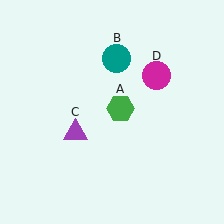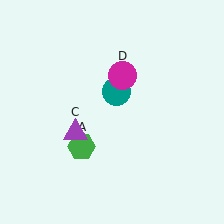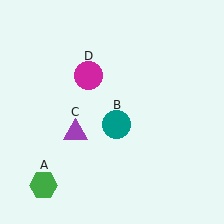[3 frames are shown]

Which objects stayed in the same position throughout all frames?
Purple triangle (object C) remained stationary.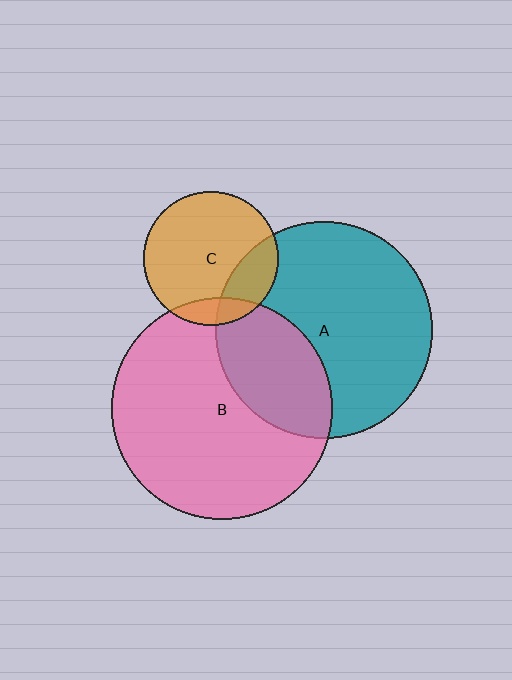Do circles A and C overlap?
Yes.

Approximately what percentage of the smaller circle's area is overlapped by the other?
Approximately 20%.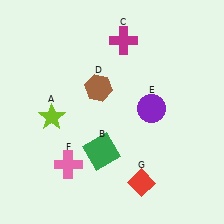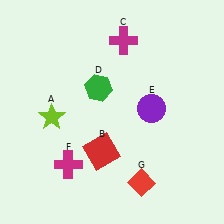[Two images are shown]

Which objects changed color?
B changed from green to red. D changed from brown to green. F changed from pink to magenta.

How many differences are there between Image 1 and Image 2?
There are 3 differences between the two images.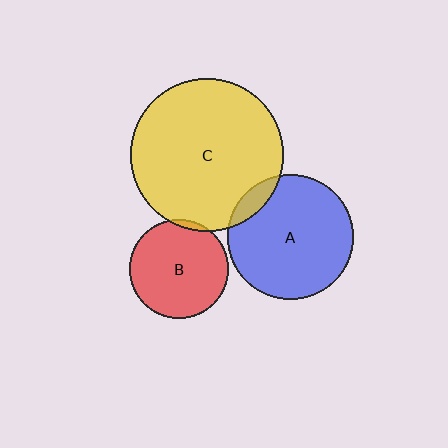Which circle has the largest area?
Circle C (yellow).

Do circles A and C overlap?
Yes.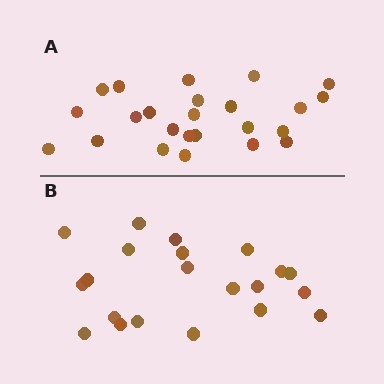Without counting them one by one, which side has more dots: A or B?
Region A (the top region) has more dots.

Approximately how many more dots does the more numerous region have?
Region A has just a few more — roughly 2 or 3 more dots than region B.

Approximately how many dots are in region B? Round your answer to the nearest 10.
About 20 dots. (The exact count is 21, which rounds to 20.)